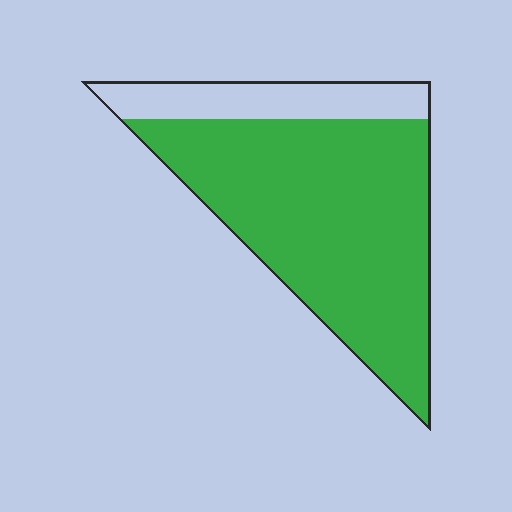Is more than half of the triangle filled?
Yes.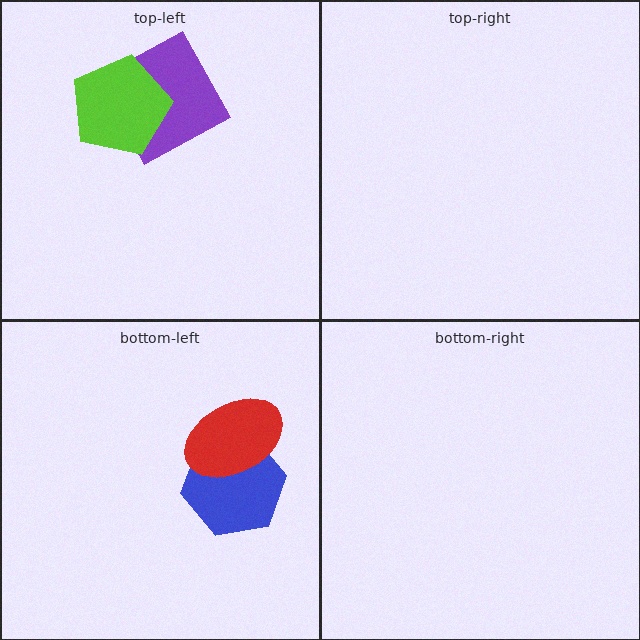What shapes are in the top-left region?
The purple square, the lime pentagon.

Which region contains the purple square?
The top-left region.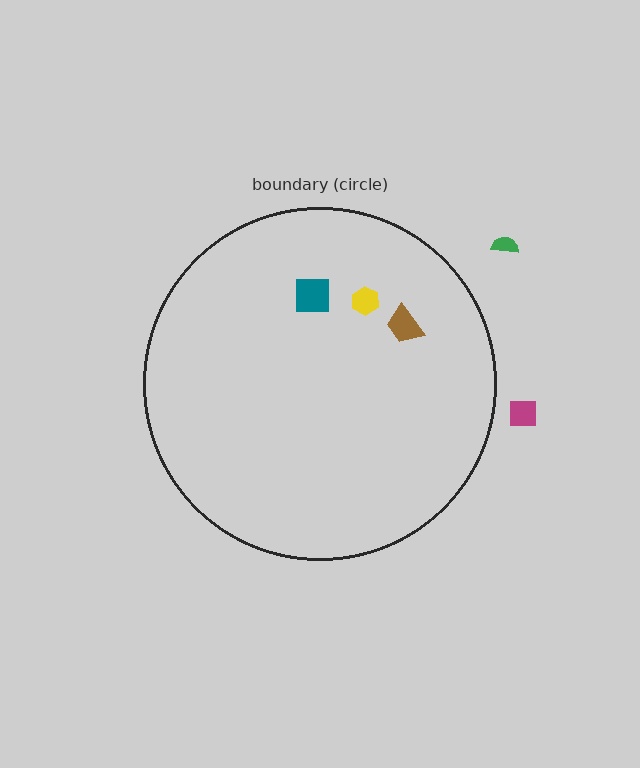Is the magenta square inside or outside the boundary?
Outside.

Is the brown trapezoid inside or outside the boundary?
Inside.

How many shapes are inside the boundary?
3 inside, 2 outside.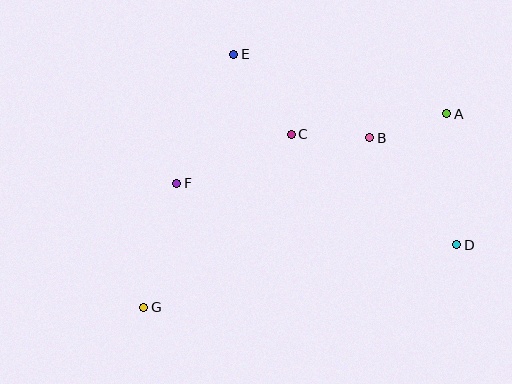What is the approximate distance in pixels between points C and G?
The distance between C and G is approximately 227 pixels.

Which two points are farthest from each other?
Points A and G are farthest from each other.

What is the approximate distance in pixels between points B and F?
The distance between B and F is approximately 199 pixels.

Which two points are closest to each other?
Points B and C are closest to each other.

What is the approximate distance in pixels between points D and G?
The distance between D and G is approximately 319 pixels.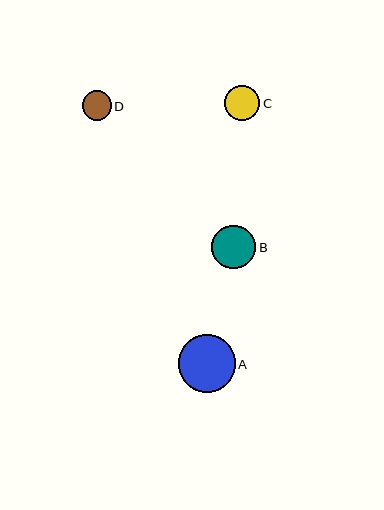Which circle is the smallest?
Circle D is the smallest with a size of approximately 29 pixels.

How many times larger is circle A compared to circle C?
Circle A is approximately 1.6 times the size of circle C.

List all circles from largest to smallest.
From largest to smallest: A, B, C, D.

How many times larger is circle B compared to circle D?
Circle B is approximately 1.5 times the size of circle D.